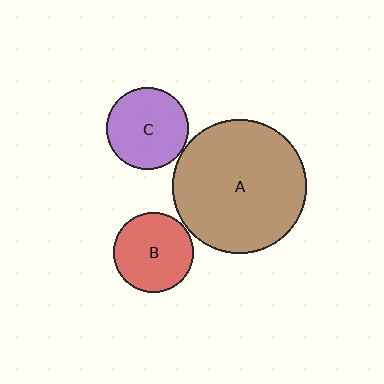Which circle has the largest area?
Circle A (brown).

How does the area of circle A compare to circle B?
Approximately 2.8 times.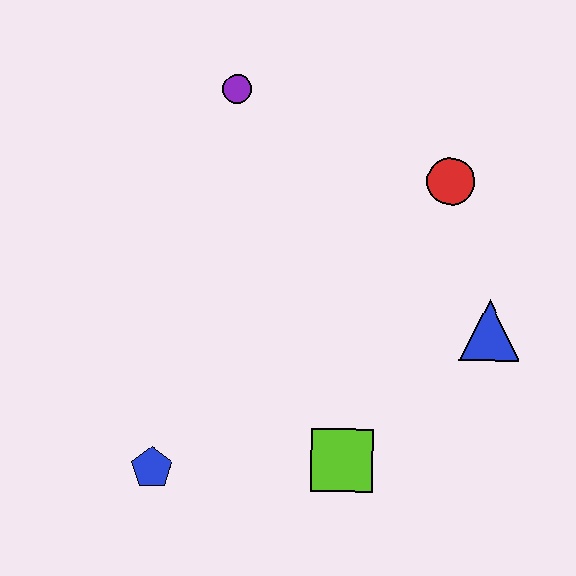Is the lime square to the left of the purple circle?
No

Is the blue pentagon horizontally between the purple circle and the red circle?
No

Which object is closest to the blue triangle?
The red circle is closest to the blue triangle.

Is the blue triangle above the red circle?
No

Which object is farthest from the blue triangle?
The blue pentagon is farthest from the blue triangle.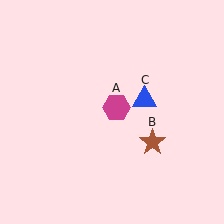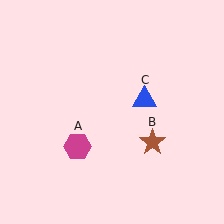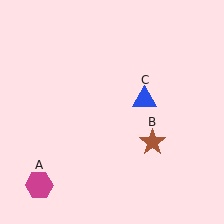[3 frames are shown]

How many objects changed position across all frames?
1 object changed position: magenta hexagon (object A).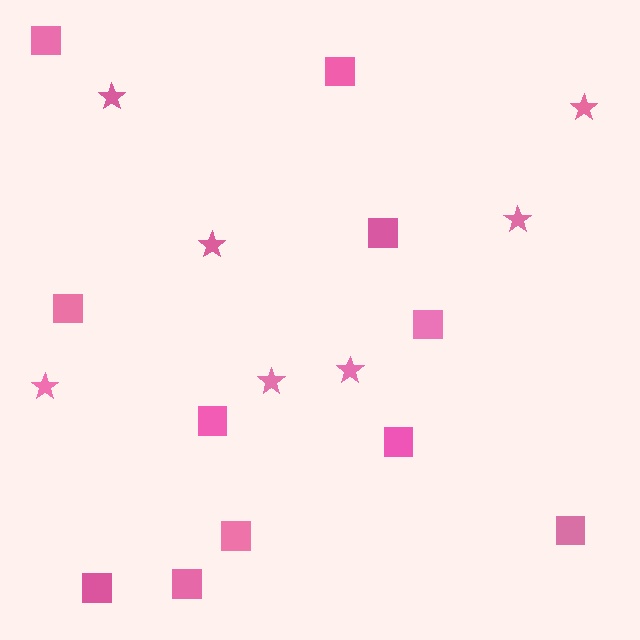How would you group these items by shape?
There are 2 groups: one group of squares (11) and one group of stars (7).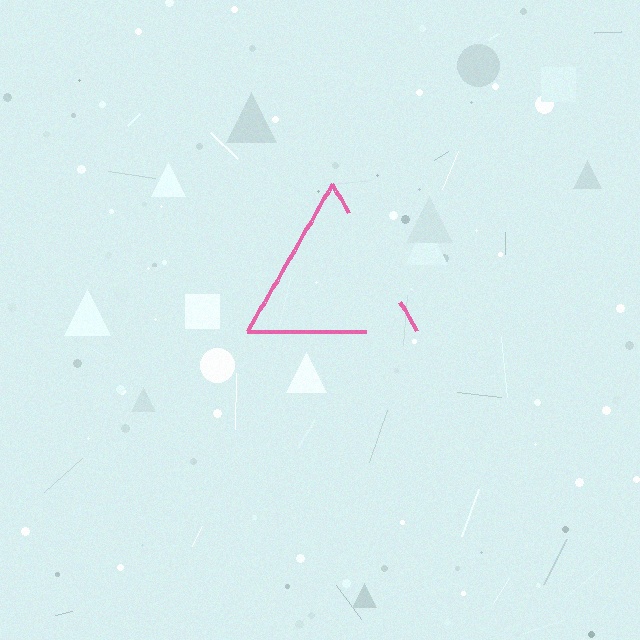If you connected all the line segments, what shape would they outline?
They would outline a triangle.